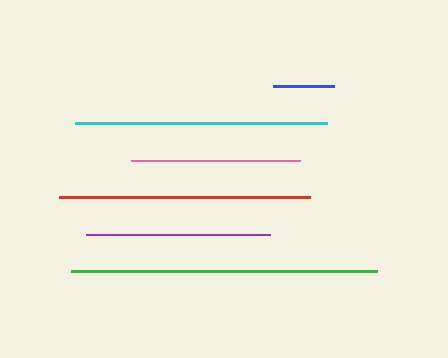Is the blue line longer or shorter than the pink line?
The pink line is longer than the blue line.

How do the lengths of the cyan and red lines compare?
The cyan and red lines are approximately the same length.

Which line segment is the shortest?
The blue line is the shortest at approximately 61 pixels.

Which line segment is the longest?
The green line is the longest at approximately 306 pixels.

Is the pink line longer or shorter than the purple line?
The purple line is longer than the pink line.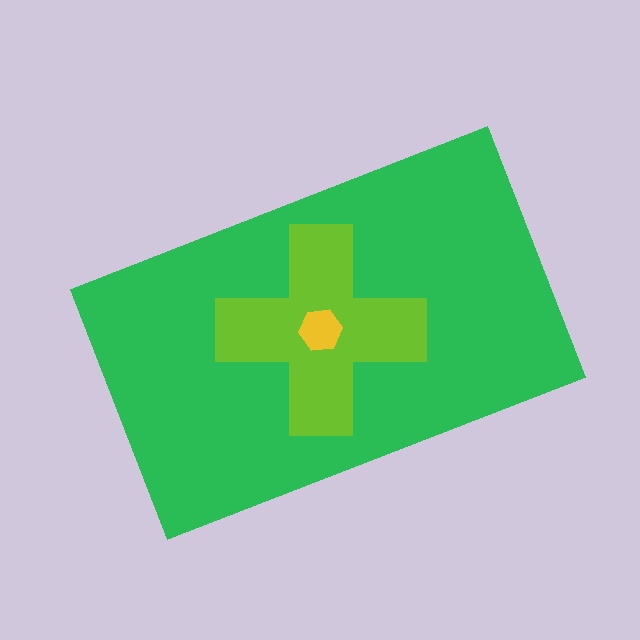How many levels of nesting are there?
3.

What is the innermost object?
The yellow hexagon.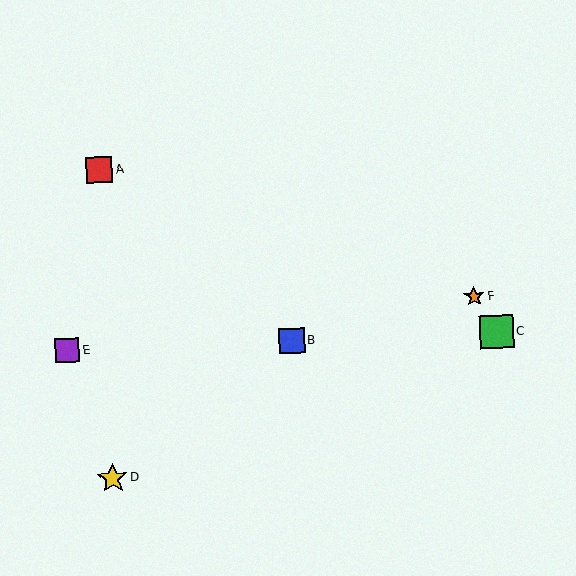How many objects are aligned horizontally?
3 objects (B, C, E) are aligned horizontally.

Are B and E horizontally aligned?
Yes, both are at y≈341.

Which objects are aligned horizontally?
Objects B, C, E are aligned horizontally.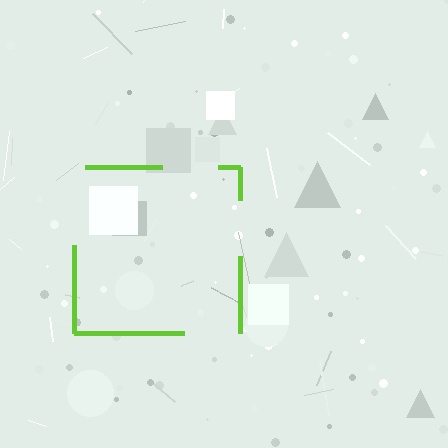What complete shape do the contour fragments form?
The contour fragments form a square.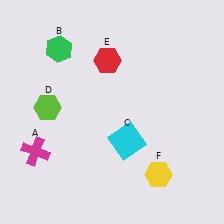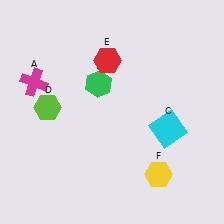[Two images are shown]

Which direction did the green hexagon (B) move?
The green hexagon (B) moved right.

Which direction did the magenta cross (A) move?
The magenta cross (A) moved up.